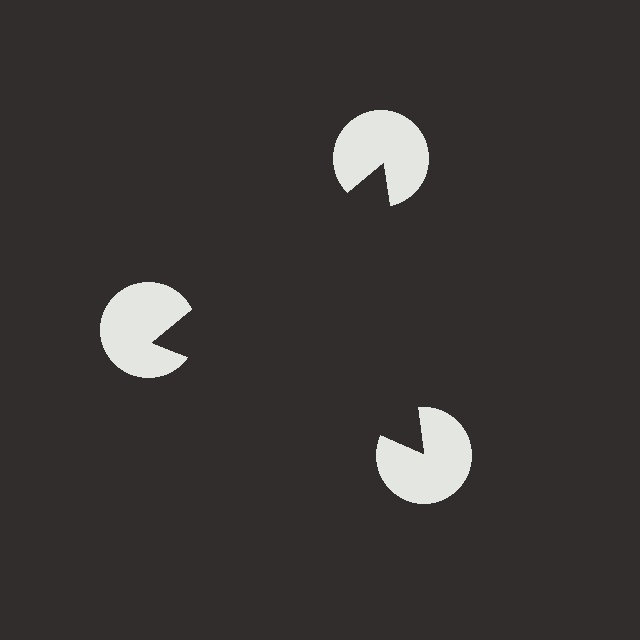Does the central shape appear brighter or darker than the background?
It typically appears slightly darker than the background, even though no actual brightness change is drawn.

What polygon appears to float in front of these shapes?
An illusory triangle — its edges are inferred from the aligned wedge cuts in the pac-man discs, not physically drawn.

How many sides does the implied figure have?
3 sides.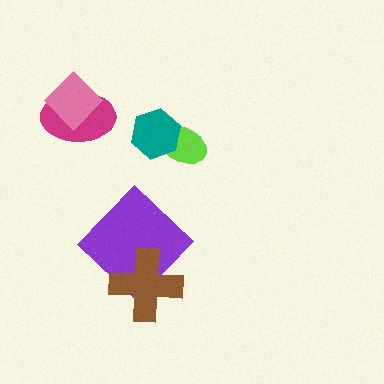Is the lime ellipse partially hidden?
Yes, it is partially covered by another shape.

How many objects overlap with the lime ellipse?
1 object overlaps with the lime ellipse.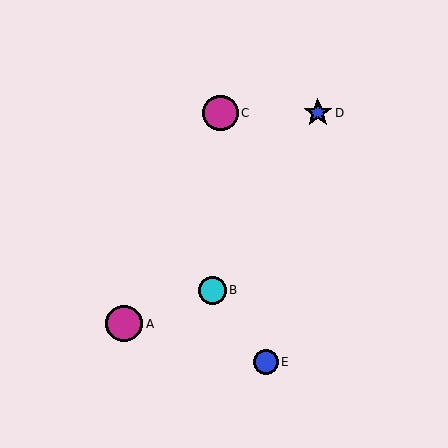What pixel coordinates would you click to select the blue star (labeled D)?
Click at (318, 113) to select the blue star D.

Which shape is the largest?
The magenta circle (labeled A) is the largest.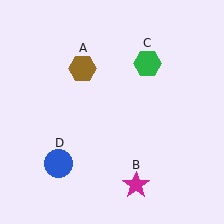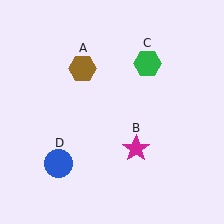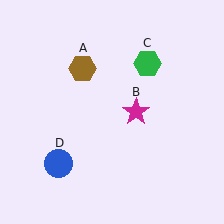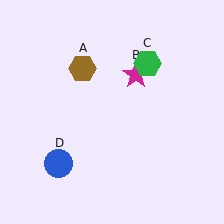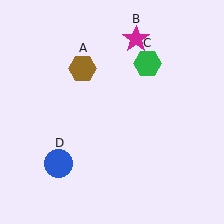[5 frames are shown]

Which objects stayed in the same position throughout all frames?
Brown hexagon (object A) and green hexagon (object C) and blue circle (object D) remained stationary.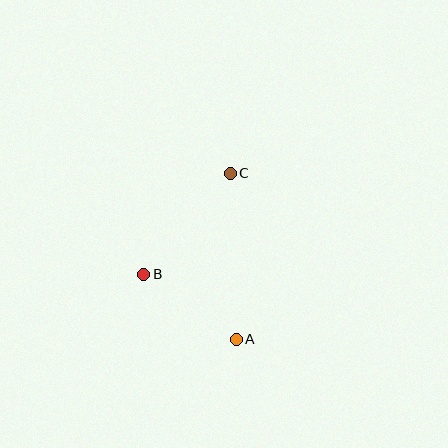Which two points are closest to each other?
Points A and B are closest to each other.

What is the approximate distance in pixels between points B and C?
The distance between B and C is approximately 133 pixels.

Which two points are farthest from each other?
Points A and C are farthest from each other.